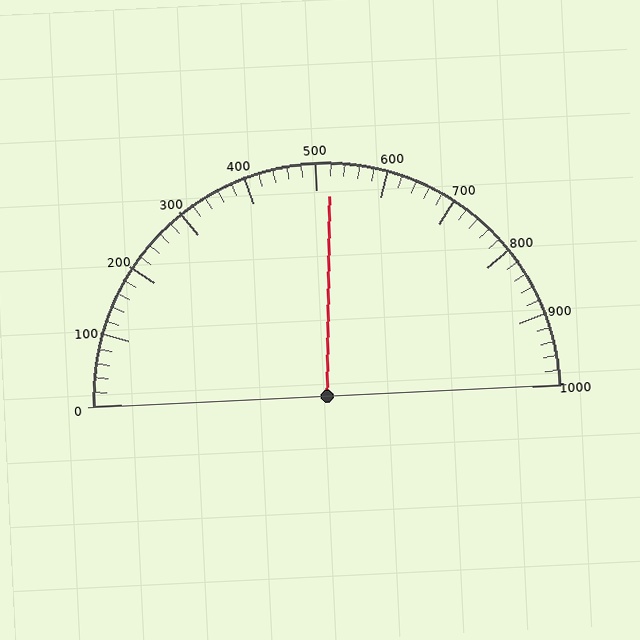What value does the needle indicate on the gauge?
The needle indicates approximately 520.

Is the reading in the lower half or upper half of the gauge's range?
The reading is in the upper half of the range (0 to 1000).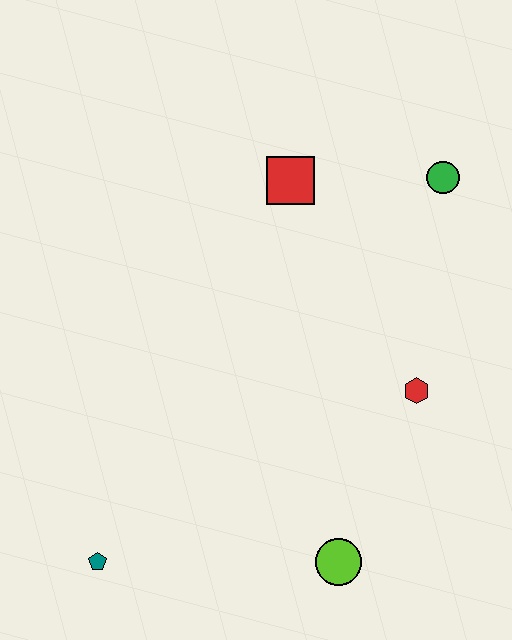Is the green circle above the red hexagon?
Yes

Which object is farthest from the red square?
The teal pentagon is farthest from the red square.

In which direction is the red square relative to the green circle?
The red square is to the left of the green circle.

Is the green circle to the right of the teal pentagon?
Yes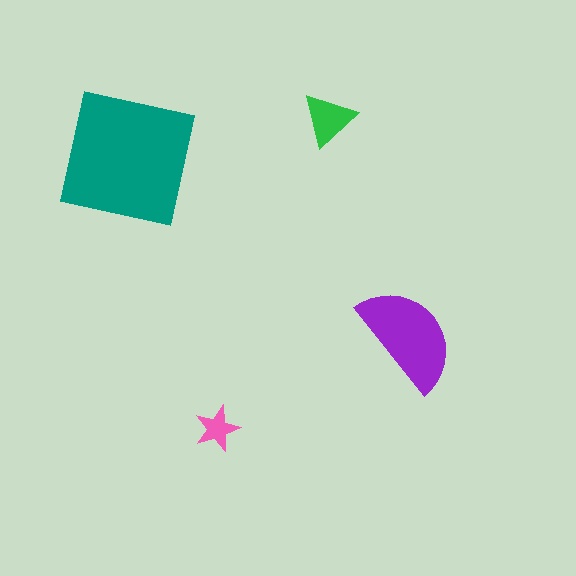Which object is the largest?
The teal square.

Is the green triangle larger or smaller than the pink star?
Larger.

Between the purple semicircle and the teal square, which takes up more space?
The teal square.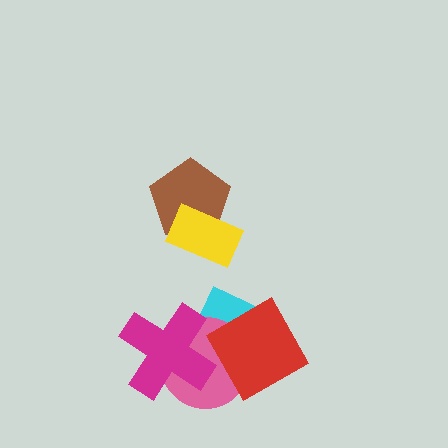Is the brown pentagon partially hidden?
Yes, it is partially covered by another shape.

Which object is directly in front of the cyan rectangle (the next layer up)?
The pink circle is directly in front of the cyan rectangle.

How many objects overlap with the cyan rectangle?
3 objects overlap with the cyan rectangle.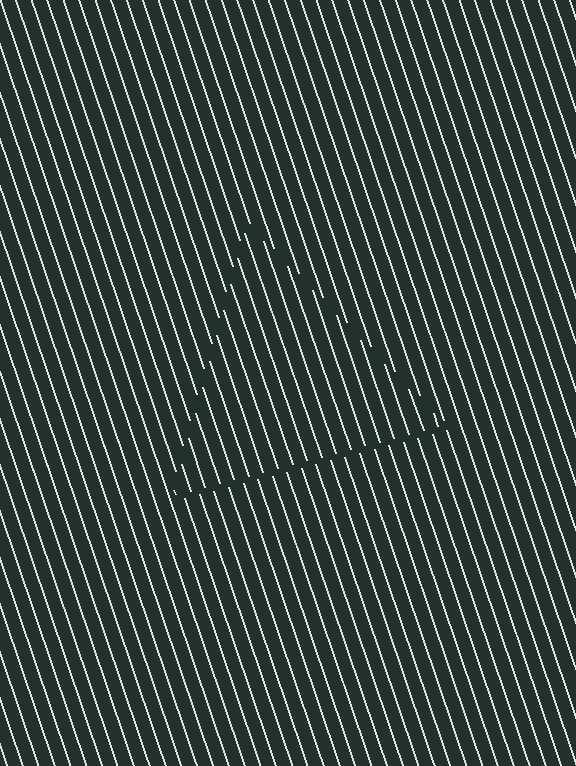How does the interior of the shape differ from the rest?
The interior of the shape contains the same grating, shifted by half a period — the contour is defined by the phase discontinuity where line-ends from the inner and outer gratings abut.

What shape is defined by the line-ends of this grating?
An illusory triangle. The interior of the shape contains the same grating, shifted by half a period — the contour is defined by the phase discontinuity where line-ends from the inner and outer gratings abut.